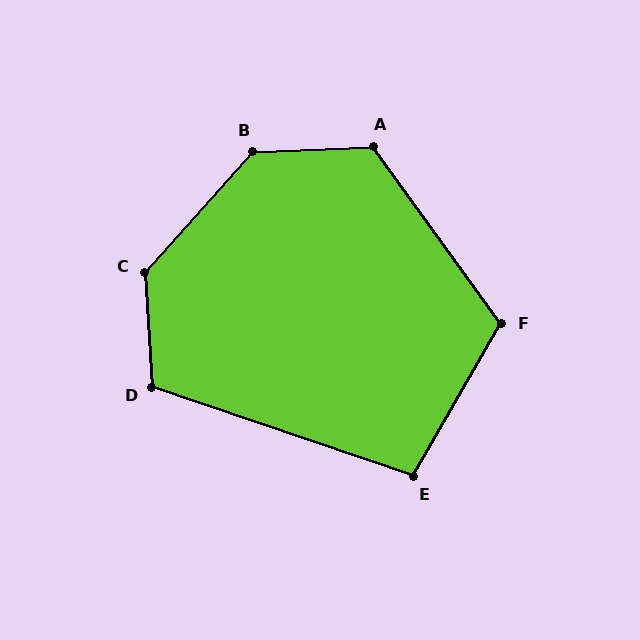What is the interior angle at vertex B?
Approximately 134 degrees (obtuse).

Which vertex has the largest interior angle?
C, at approximately 135 degrees.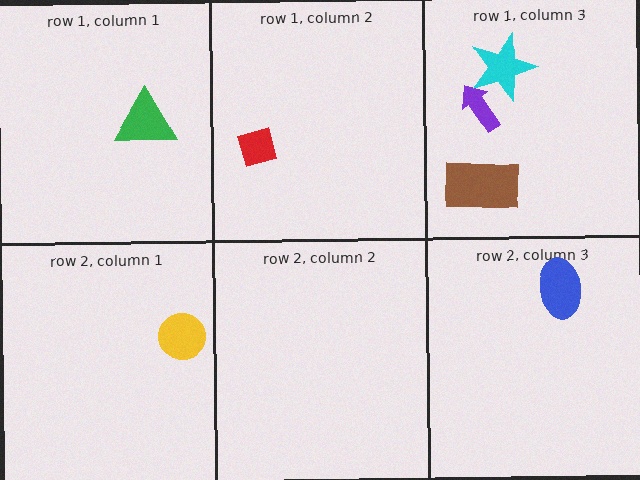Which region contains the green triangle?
The row 1, column 1 region.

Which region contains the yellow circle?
The row 2, column 1 region.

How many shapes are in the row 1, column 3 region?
3.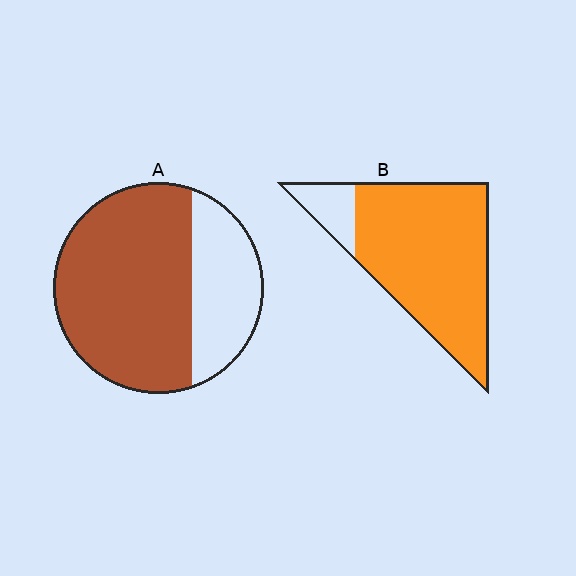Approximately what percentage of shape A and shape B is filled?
A is approximately 70% and B is approximately 85%.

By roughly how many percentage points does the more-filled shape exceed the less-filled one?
By roughly 15 percentage points (B over A).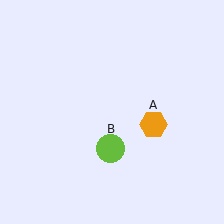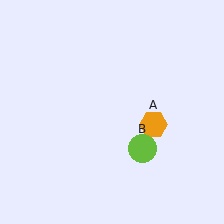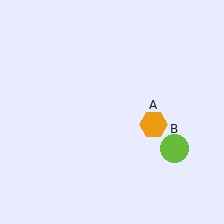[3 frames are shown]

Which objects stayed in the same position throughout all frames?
Orange hexagon (object A) remained stationary.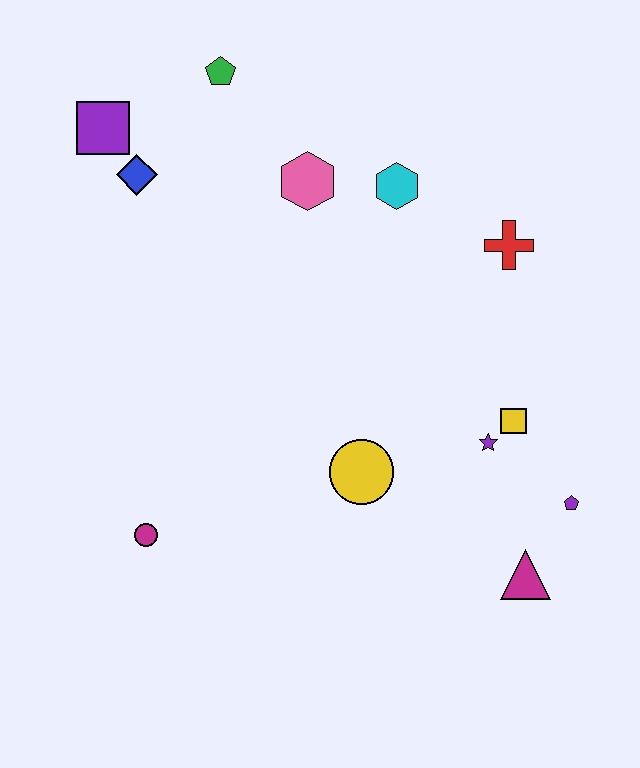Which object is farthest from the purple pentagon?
The purple square is farthest from the purple pentagon.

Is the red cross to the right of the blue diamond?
Yes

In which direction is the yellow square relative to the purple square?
The yellow square is to the right of the purple square.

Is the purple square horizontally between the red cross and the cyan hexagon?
No